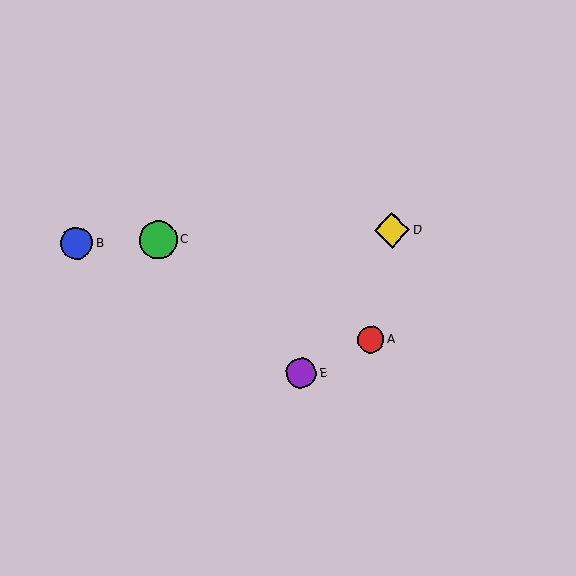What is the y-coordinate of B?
Object B is at y≈243.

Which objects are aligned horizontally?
Objects B, C, D are aligned horizontally.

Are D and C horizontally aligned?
Yes, both are at y≈230.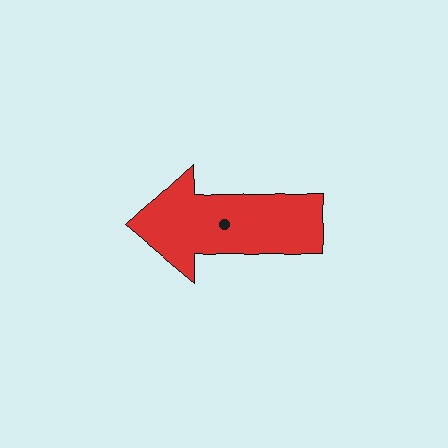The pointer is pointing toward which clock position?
Roughly 9 o'clock.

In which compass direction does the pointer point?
West.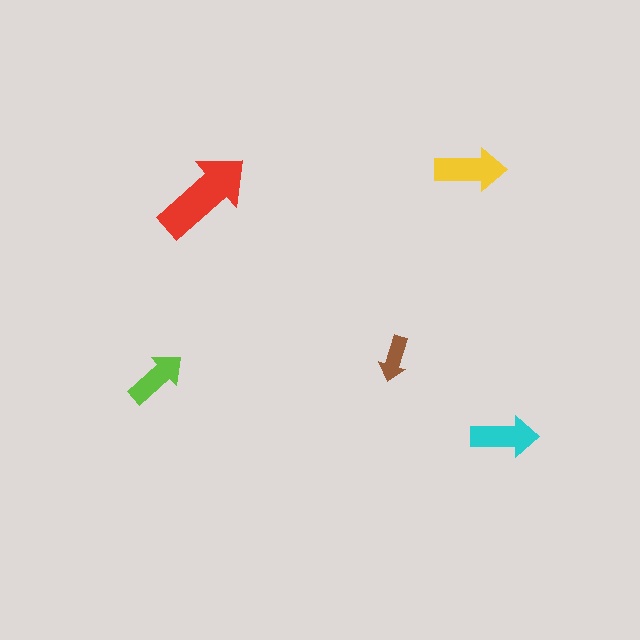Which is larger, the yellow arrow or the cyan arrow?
The yellow one.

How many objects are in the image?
There are 5 objects in the image.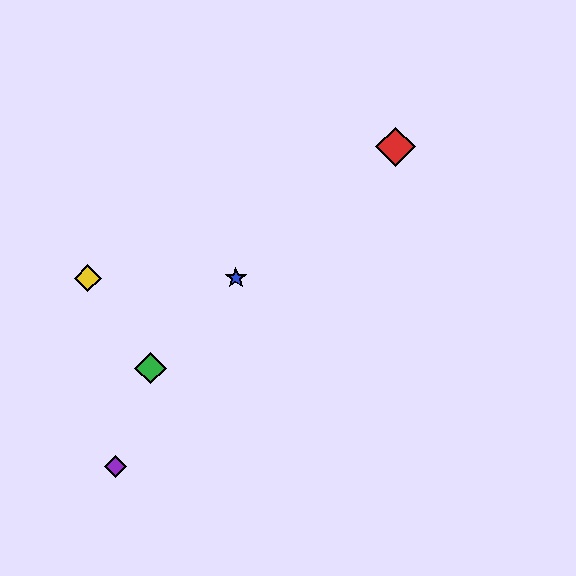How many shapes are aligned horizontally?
2 shapes (the blue star, the yellow diamond) are aligned horizontally.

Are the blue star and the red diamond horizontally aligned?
No, the blue star is at y≈278 and the red diamond is at y≈147.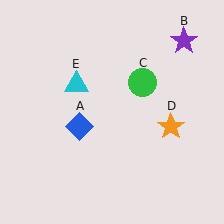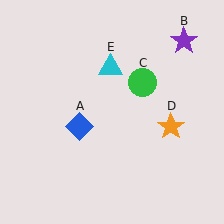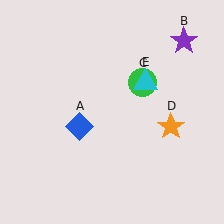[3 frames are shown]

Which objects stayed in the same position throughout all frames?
Blue diamond (object A) and purple star (object B) and green circle (object C) and orange star (object D) remained stationary.